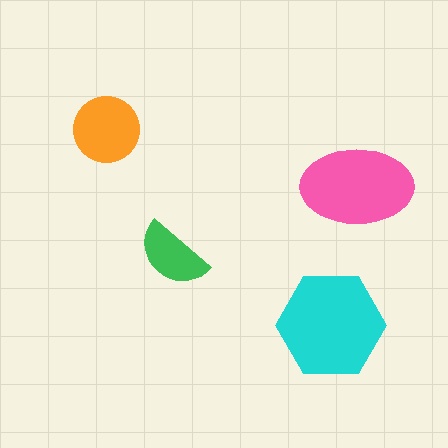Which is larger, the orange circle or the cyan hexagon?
The cyan hexagon.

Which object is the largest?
The cyan hexagon.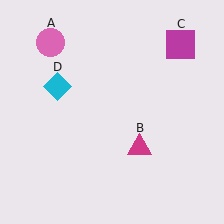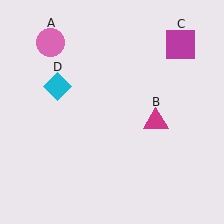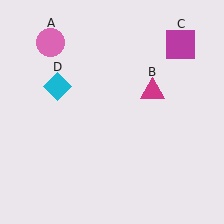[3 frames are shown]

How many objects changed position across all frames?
1 object changed position: magenta triangle (object B).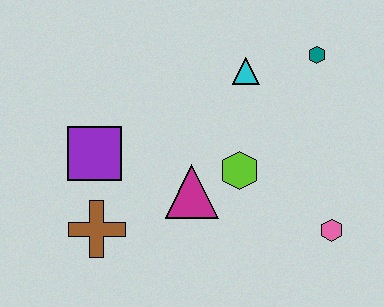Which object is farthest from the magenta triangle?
The teal hexagon is farthest from the magenta triangle.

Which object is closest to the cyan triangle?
The teal hexagon is closest to the cyan triangle.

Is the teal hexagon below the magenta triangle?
No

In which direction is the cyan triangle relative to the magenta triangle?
The cyan triangle is above the magenta triangle.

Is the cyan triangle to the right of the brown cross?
Yes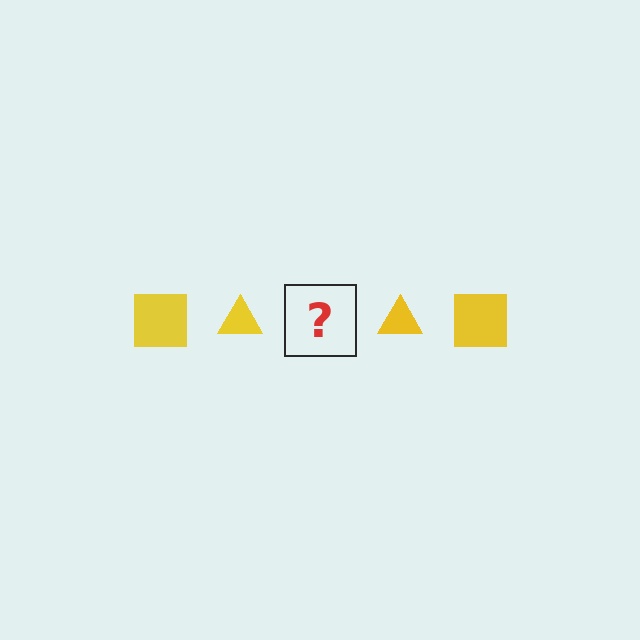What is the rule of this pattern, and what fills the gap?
The rule is that the pattern cycles through square, triangle shapes in yellow. The gap should be filled with a yellow square.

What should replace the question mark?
The question mark should be replaced with a yellow square.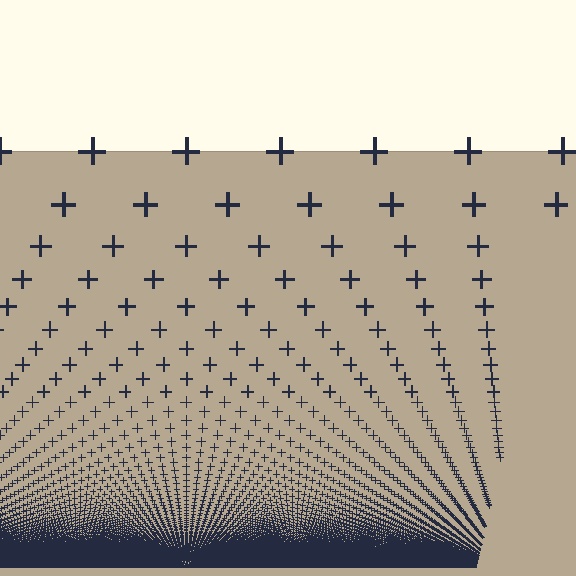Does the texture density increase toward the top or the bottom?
Density increases toward the bottom.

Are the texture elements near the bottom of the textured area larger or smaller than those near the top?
Smaller. The gradient is inverted — elements near the bottom are smaller and denser.